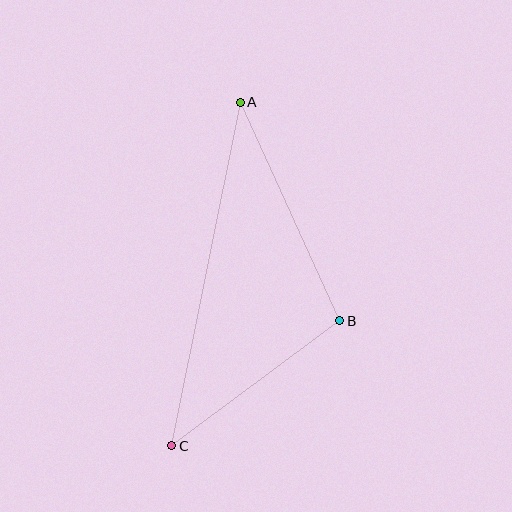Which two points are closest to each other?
Points B and C are closest to each other.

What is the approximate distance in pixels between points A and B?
The distance between A and B is approximately 240 pixels.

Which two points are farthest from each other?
Points A and C are farthest from each other.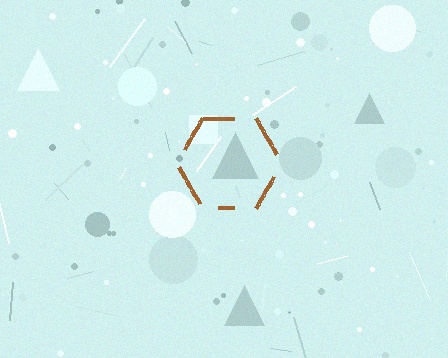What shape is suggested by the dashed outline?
The dashed outline suggests a hexagon.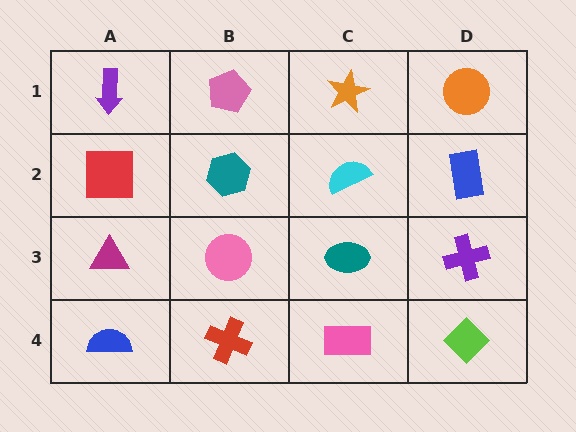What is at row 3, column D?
A purple cross.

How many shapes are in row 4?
4 shapes.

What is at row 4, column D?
A lime diamond.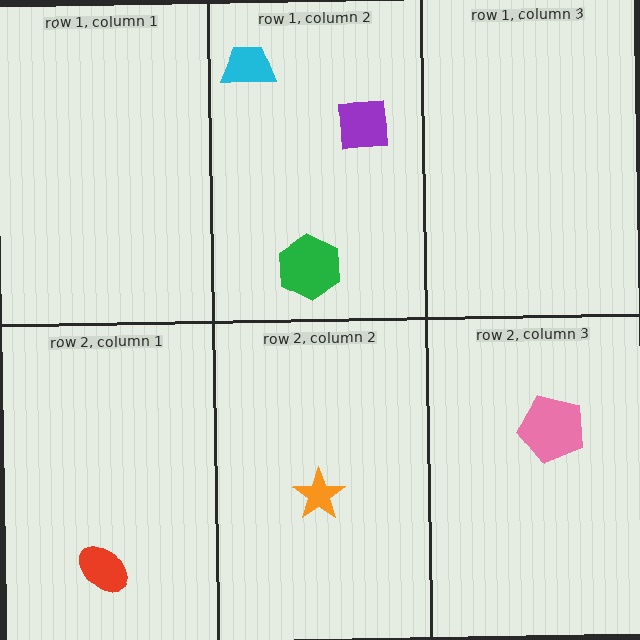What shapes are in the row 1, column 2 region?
The purple square, the green hexagon, the cyan trapezoid.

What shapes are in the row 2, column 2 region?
The orange star.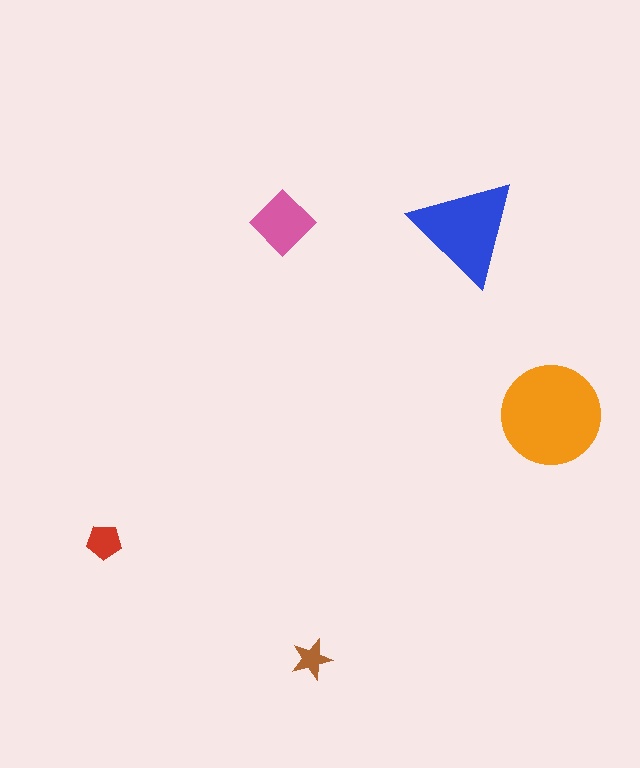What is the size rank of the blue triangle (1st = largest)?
2nd.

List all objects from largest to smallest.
The orange circle, the blue triangle, the pink diamond, the red pentagon, the brown star.